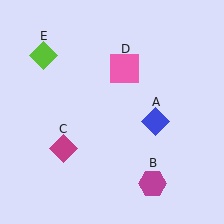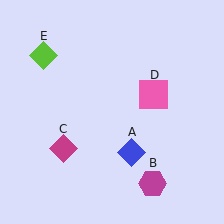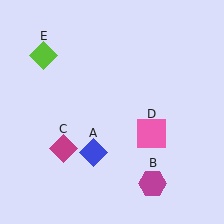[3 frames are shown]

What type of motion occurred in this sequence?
The blue diamond (object A), pink square (object D) rotated clockwise around the center of the scene.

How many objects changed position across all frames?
2 objects changed position: blue diamond (object A), pink square (object D).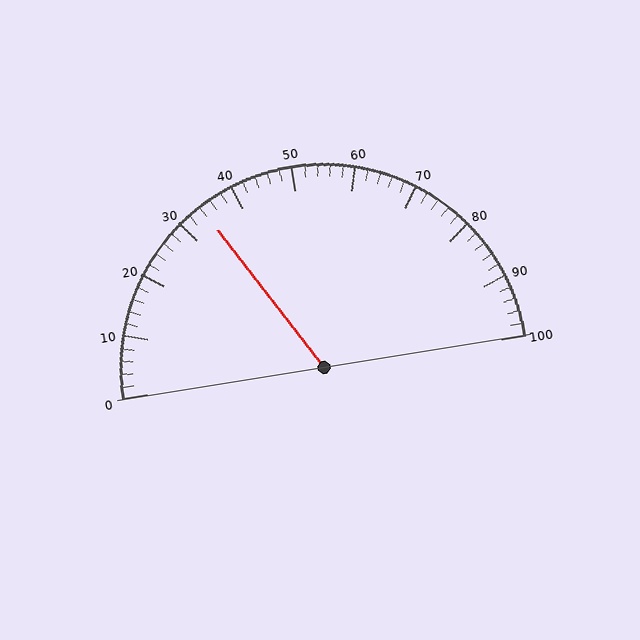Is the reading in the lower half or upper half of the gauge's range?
The reading is in the lower half of the range (0 to 100).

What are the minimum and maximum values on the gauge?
The gauge ranges from 0 to 100.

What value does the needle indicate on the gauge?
The needle indicates approximately 34.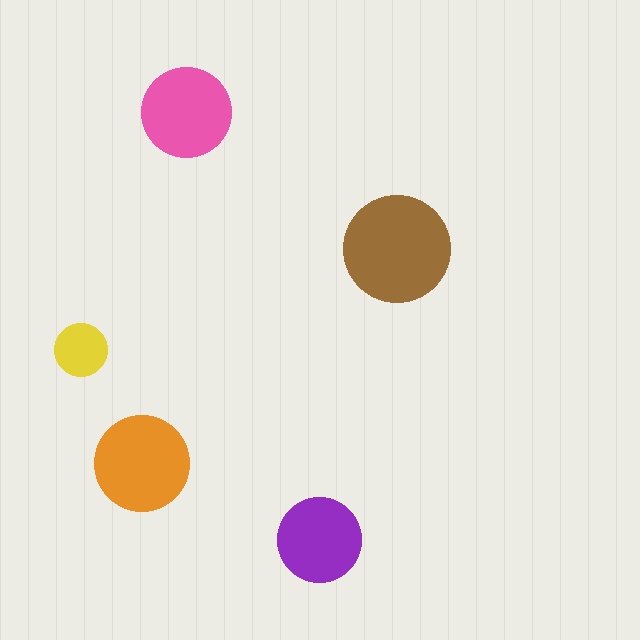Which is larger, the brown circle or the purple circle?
The brown one.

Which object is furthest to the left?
The yellow circle is leftmost.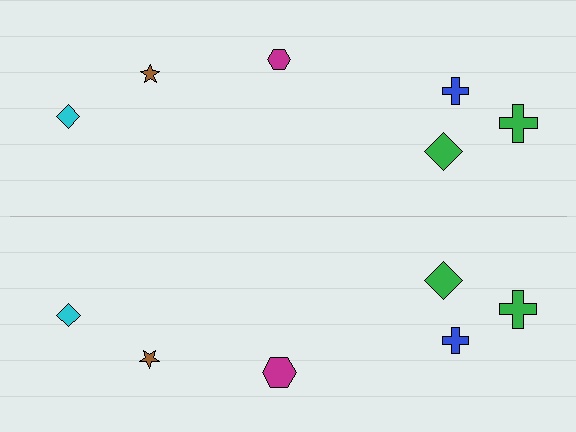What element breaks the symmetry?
The magenta hexagon on the bottom side has a different size than its mirror counterpart.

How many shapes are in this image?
There are 12 shapes in this image.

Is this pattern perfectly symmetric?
No, the pattern is not perfectly symmetric. The magenta hexagon on the bottom side has a different size than its mirror counterpart.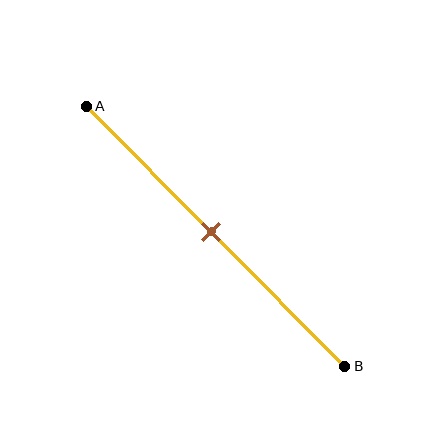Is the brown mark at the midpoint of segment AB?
Yes, the mark is approximately at the midpoint.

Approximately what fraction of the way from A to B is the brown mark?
The brown mark is approximately 50% of the way from A to B.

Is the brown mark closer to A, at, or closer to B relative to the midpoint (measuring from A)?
The brown mark is approximately at the midpoint of segment AB.